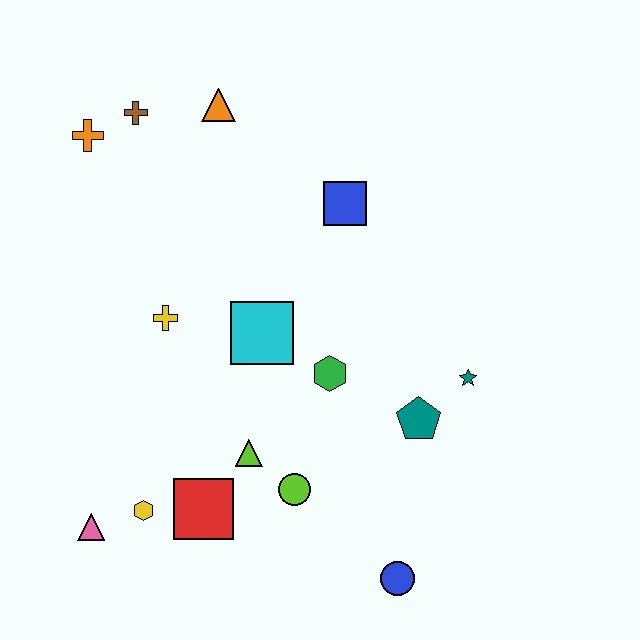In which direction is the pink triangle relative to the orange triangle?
The pink triangle is below the orange triangle.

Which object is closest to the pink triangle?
The yellow hexagon is closest to the pink triangle.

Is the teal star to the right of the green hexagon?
Yes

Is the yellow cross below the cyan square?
No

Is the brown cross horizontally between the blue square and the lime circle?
No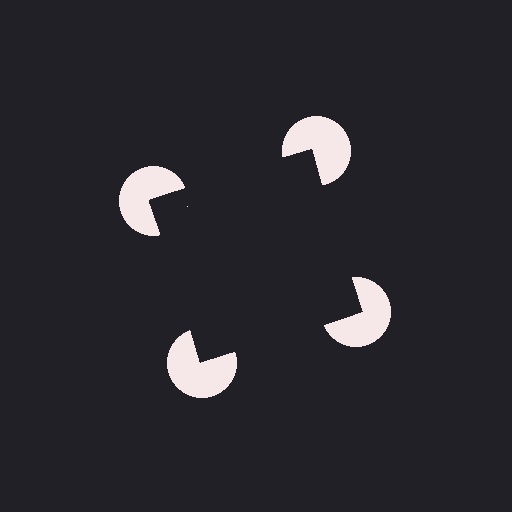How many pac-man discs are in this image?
There are 4 — one at each vertex of the illusory square.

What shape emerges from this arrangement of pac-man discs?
An illusory square — its edges are inferred from the aligned wedge cuts in the pac-man discs, not physically drawn.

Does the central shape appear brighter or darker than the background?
It typically appears slightly darker than the background, even though no actual brightness change is drawn.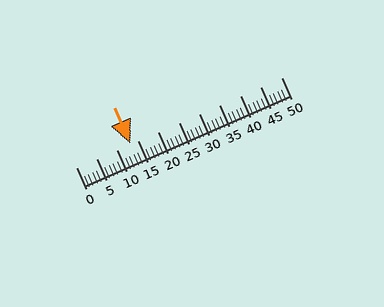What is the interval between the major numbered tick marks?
The major tick marks are spaced 5 units apart.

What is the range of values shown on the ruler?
The ruler shows values from 0 to 50.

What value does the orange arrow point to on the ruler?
The orange arrow points to approximately 13.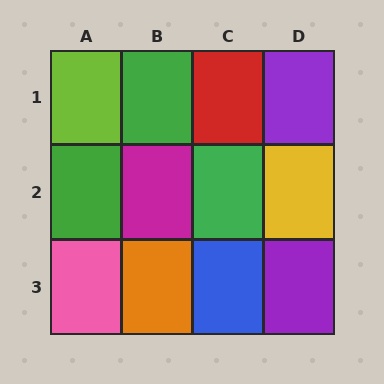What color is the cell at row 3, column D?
Purple.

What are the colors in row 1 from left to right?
Lime, green, red, purple.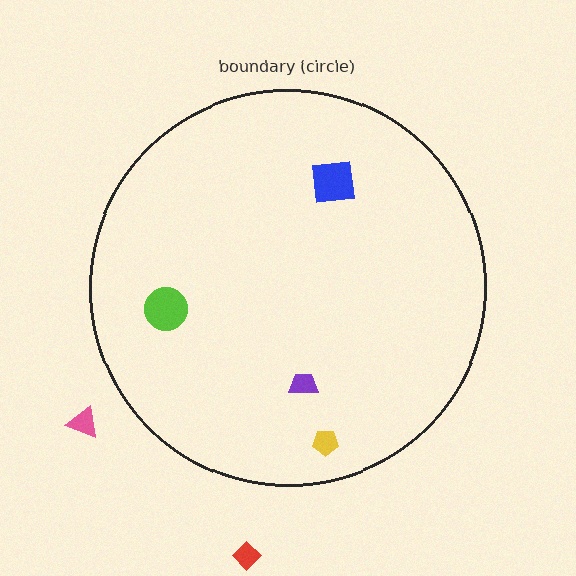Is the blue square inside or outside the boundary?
Inside.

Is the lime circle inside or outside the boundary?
Inside.